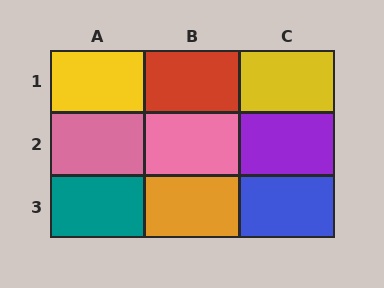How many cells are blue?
1 cell is blue.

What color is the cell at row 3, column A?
Teal.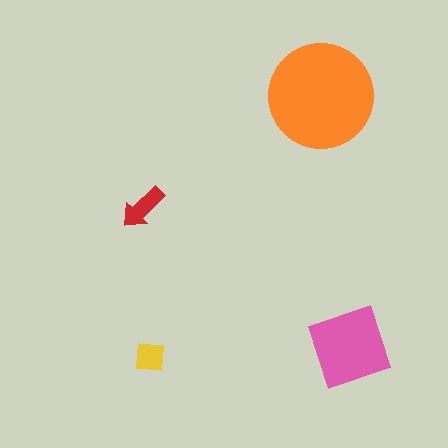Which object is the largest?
The orange circle.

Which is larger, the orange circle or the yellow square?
The orange circle.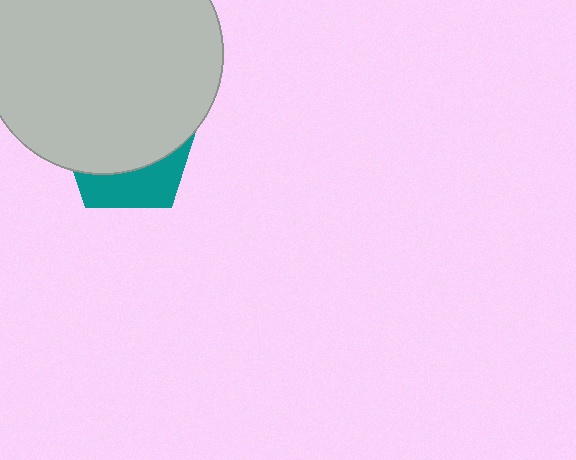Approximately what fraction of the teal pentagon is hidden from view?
Roughly 68% of the teal pentagon is hidden behind the light gray circle.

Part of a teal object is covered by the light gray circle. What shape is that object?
It is a pentagon.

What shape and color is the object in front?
The object in front is a light gray circle.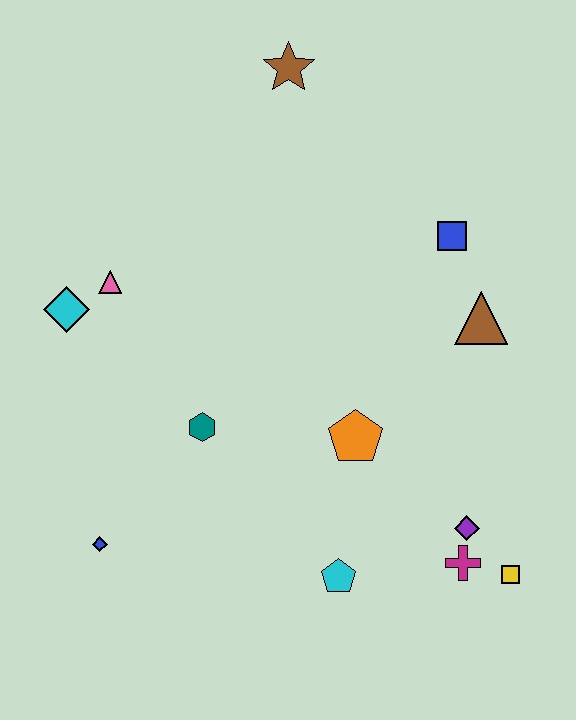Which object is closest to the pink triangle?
The cyan diamond is closest to the pink triangle.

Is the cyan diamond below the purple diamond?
No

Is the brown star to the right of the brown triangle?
No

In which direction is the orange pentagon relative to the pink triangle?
The orange pentagon is to the right of the pink triangle.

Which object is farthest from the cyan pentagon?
The brown star is farthest from the cyan pentagon.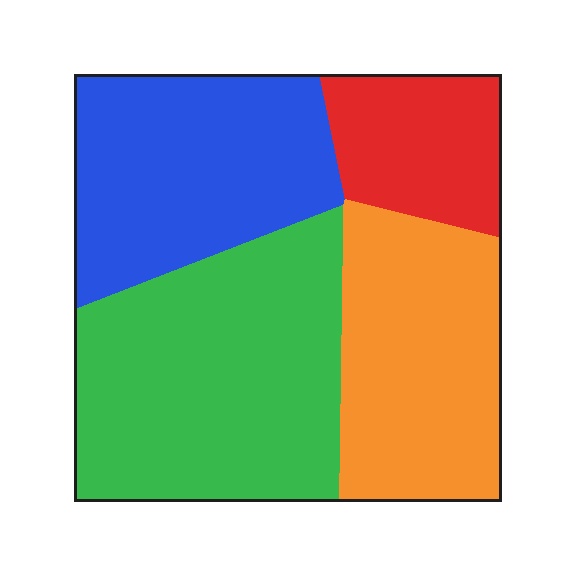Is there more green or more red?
Green.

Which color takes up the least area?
Red, at roughly 15%.